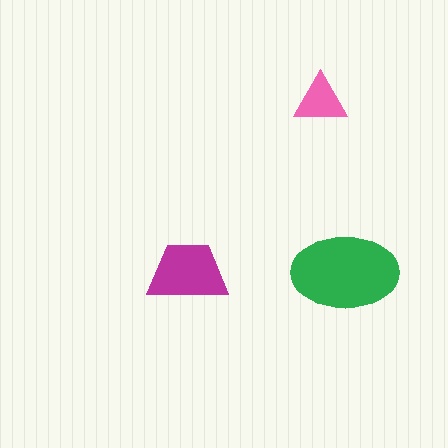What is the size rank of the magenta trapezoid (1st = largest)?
2nd.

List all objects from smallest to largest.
The pink triangle, the magenta trapezoid, the green ellipse.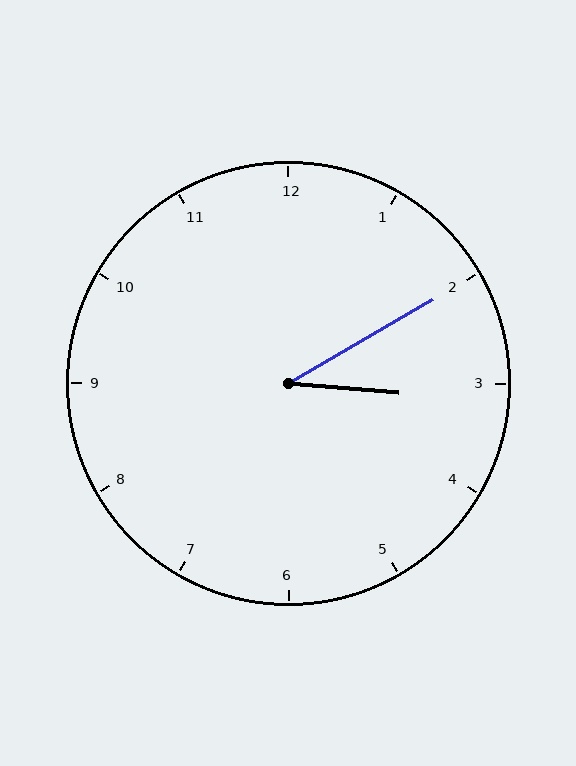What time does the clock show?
3:10.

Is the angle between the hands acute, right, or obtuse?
It is acute.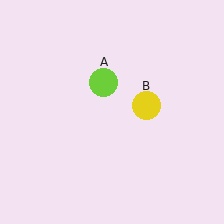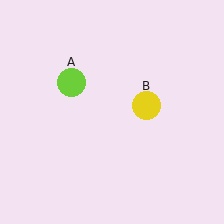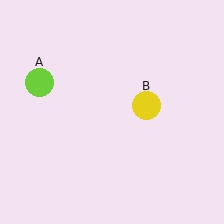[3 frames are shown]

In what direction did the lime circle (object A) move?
The lime circle (object A) moved left.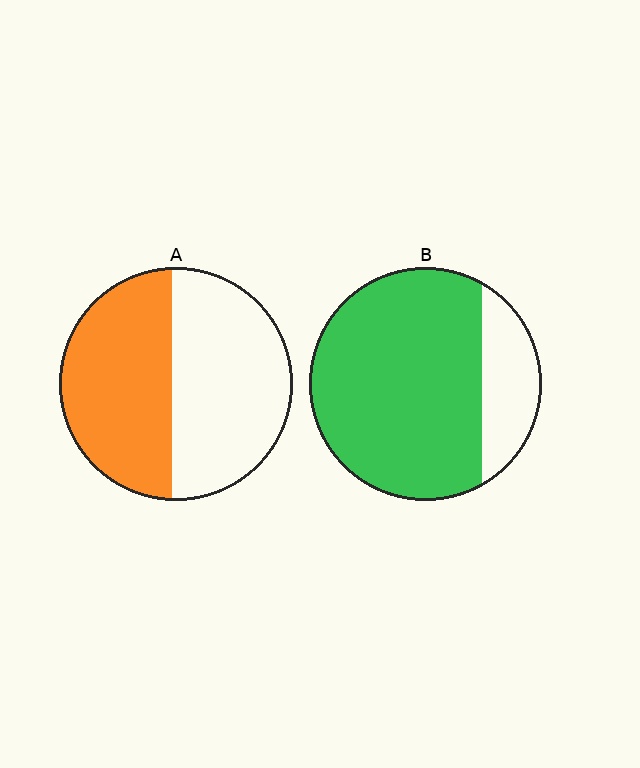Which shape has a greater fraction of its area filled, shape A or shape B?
Shape B.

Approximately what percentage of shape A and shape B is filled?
A is approximately 50% and B is approximately 80%.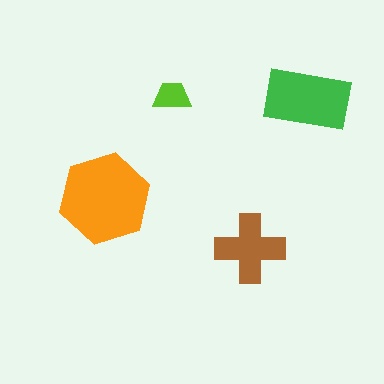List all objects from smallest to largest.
The lime trapezoid, the brown cross, the green rectangle, the orange hexagon.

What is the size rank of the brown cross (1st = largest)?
3rd.